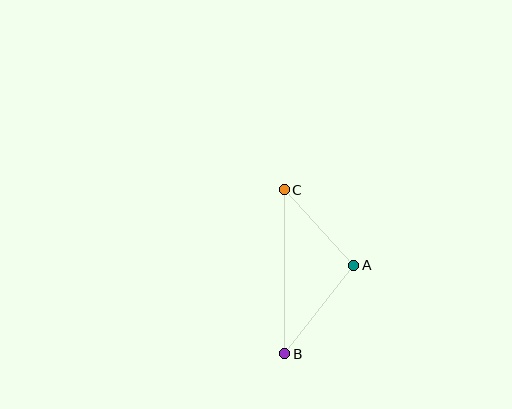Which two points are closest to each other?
Points A and C are closest to each other.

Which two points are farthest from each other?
Points B and C are farthest from each other.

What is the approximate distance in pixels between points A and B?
The distance between A and B is approximately 112 pixels.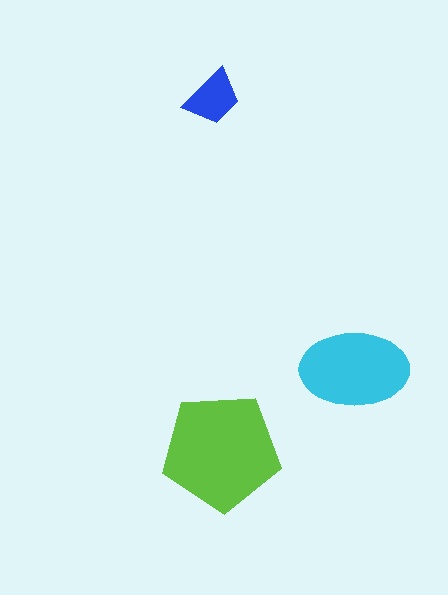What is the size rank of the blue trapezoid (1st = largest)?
3rd.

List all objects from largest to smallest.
The lime pentagon, the cyan ellipse, the blue trapezoid.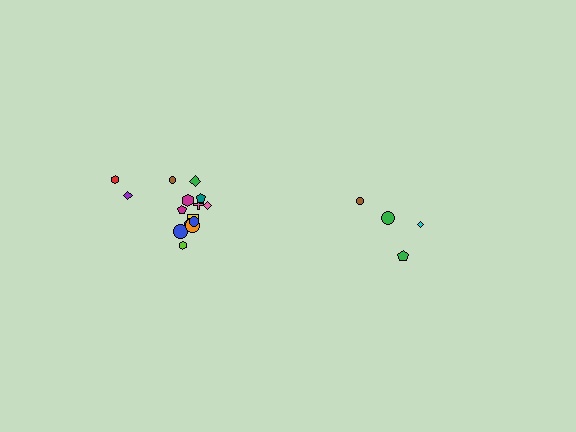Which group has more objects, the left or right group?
The left group.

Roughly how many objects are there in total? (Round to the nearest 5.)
Roughly 20 objects in total.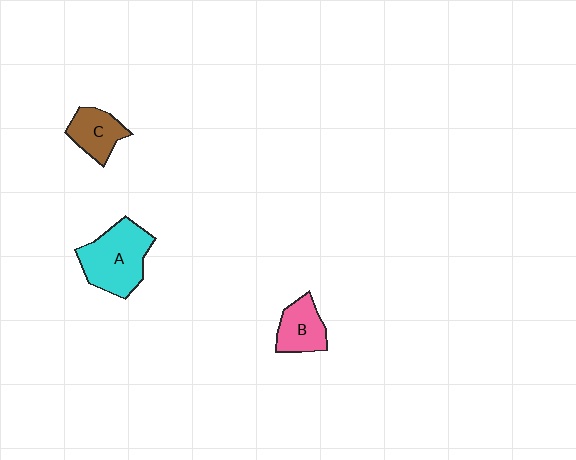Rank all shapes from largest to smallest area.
From largest to smallest: A (cyan), B (pink), C (brown).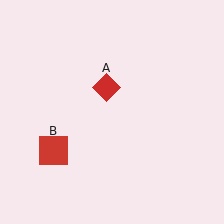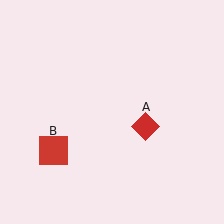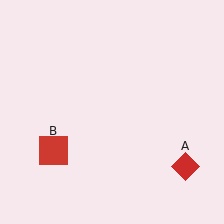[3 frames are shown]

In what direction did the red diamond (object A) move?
The red diamond (object A) moved down and to the right.